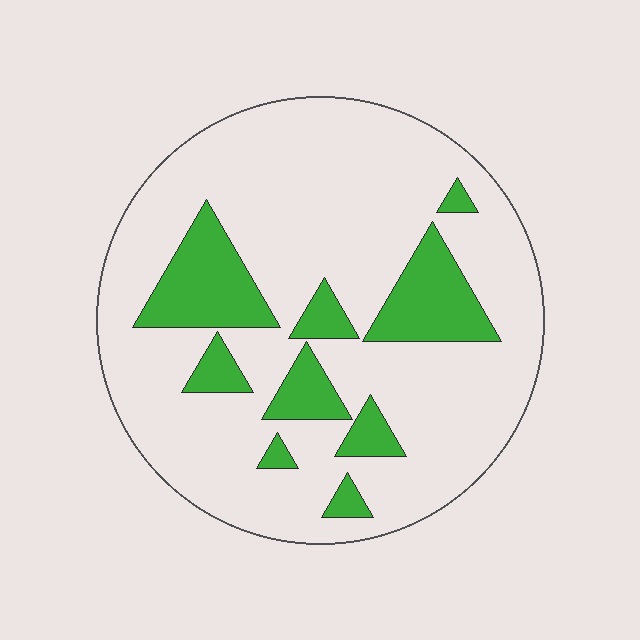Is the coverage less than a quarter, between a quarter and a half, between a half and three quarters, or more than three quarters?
Less than a quarter.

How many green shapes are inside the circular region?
9.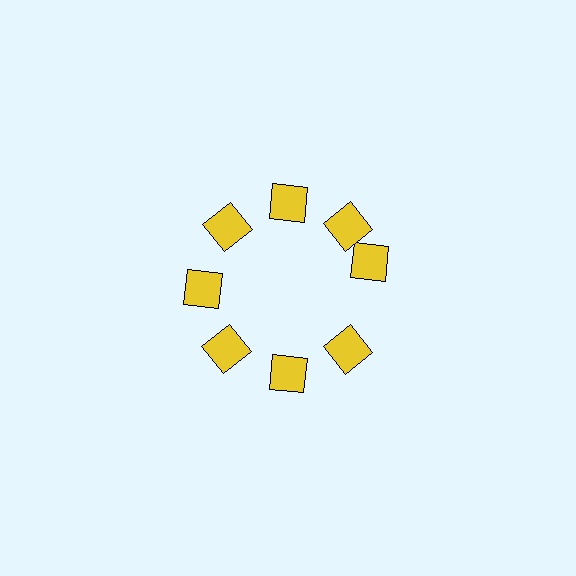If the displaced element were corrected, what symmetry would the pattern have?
It would have 8-fold rotational symmetry — the pattern would map onto itself every 45 degrees.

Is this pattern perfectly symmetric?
No. The 8 yellow squares are arranged in a ring, but one element near the 3 o'clock position is rotated out of alignment along the ring, breaking the 8-fold rotational symmetry.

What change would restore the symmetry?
The symmetry would be restored by rotating it back into even spacing with its neighbors so that all 8 squares sit at equal angles and equal distance from the center.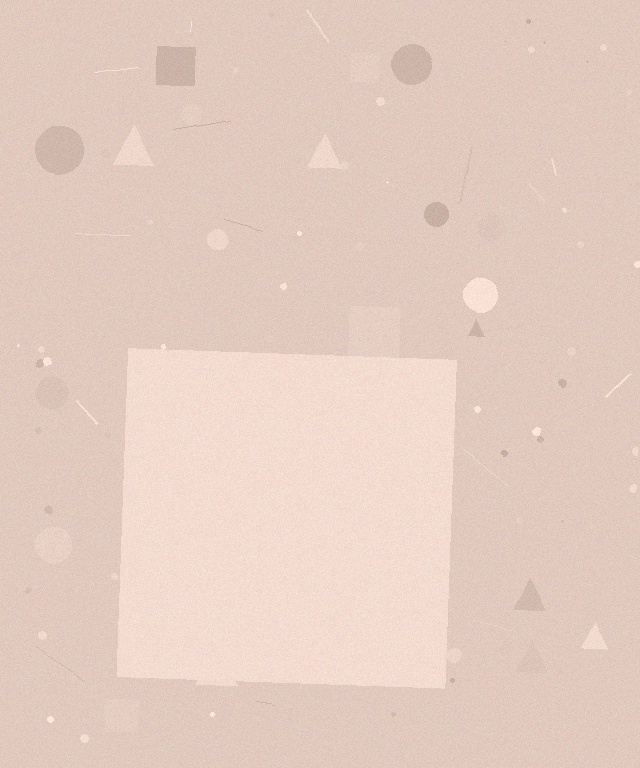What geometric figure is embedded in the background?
A square is embedded in the background.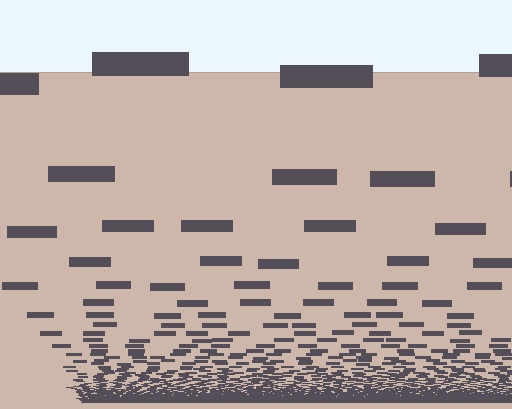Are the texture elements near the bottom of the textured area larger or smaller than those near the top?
Smaller. The gradient is inverted — elements near the bottom are smaller and denser.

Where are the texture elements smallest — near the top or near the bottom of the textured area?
Near the bottom.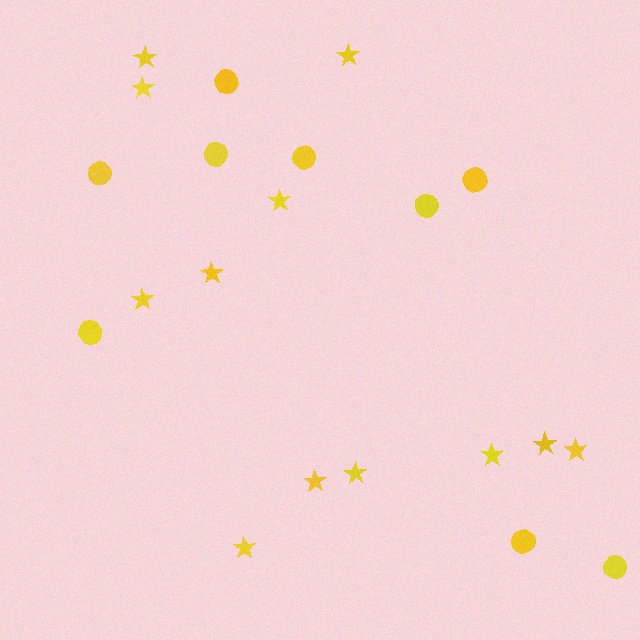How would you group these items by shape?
There are 2 groups: one group of circles (9) and one group of stars (12).